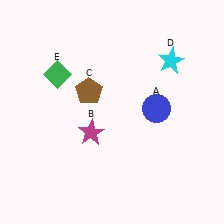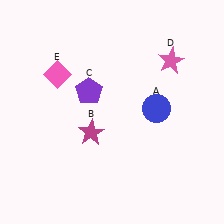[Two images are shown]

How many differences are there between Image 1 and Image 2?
There are 3 differences between the two images.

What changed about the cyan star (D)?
In Image 1, D is cyan. In Image 2, it changed to pink.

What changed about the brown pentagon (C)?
In Image 1, C is brown. In Image 2, it changed to purple.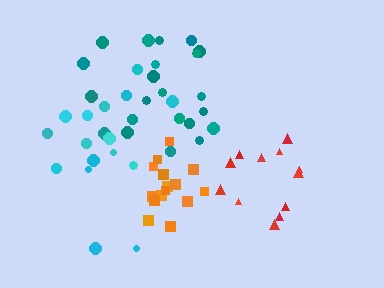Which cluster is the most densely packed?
Orange.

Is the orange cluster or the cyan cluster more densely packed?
Orange.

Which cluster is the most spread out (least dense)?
Cyan.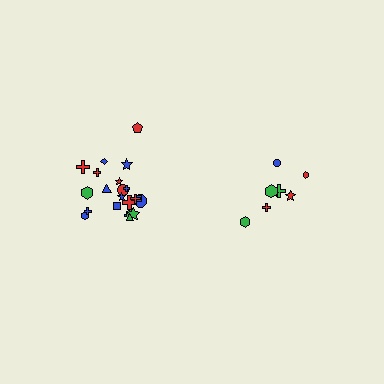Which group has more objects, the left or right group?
The left group.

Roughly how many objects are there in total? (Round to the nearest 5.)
Roughly 30 objects in total.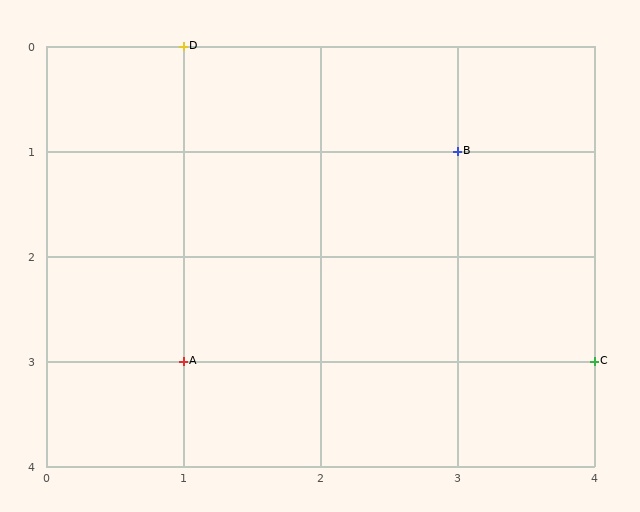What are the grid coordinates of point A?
Point A is at grid coordinates (1, 3).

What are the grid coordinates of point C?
Point C is at grid coordinates (4, 3).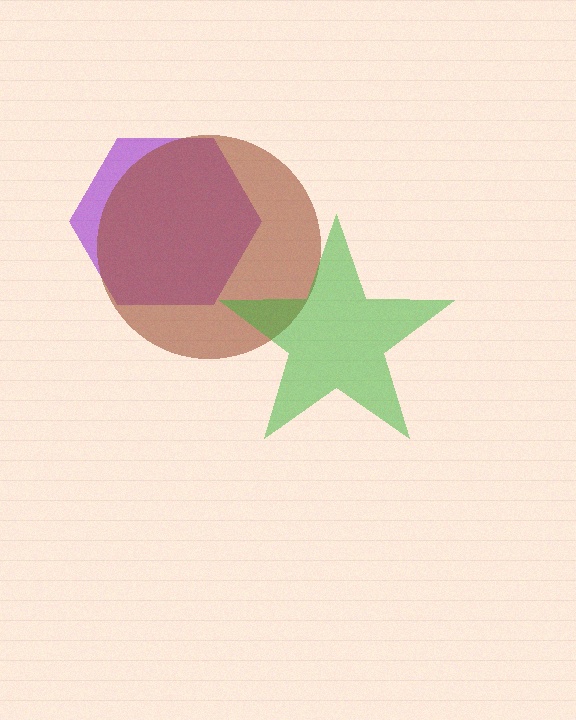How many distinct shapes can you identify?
There are 3 distinct shapes: a purple hexagon, a brown circle, a green star.